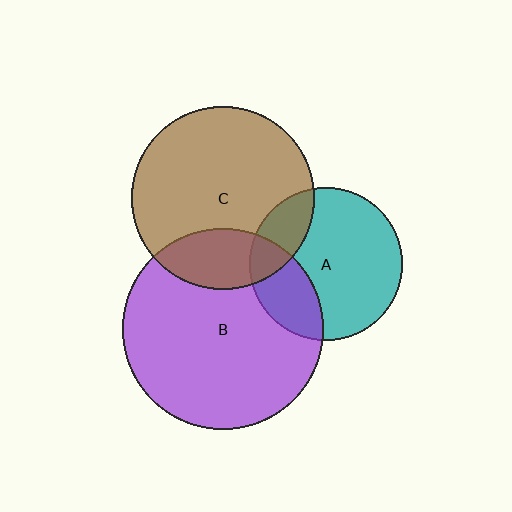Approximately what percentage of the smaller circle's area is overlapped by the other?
Approximately 25%.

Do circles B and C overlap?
Yes.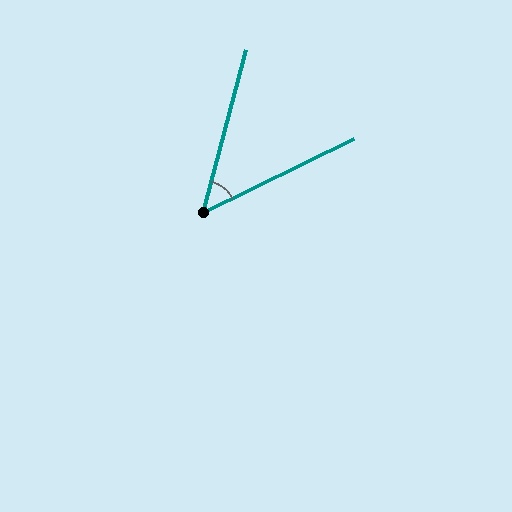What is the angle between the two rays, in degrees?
Approximately 49 degrees.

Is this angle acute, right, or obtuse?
It is acute.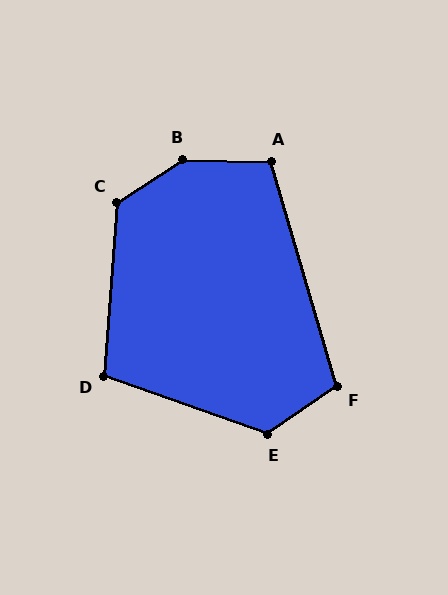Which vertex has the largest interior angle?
B, at approximately 146 degrees.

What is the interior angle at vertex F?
Approximately 108 degrees (obtuse).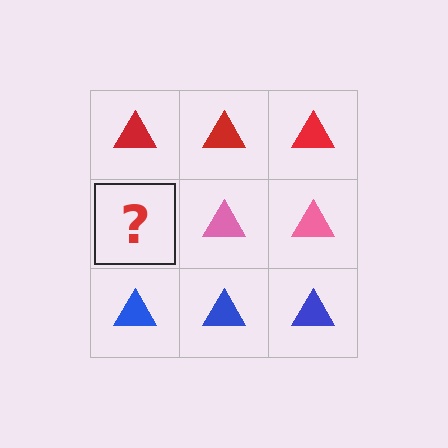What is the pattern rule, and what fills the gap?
The rule is that each row has a consistent color. The gap should be filled with a pink triangle.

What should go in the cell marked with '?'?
The missing cell should contain a pink triangle.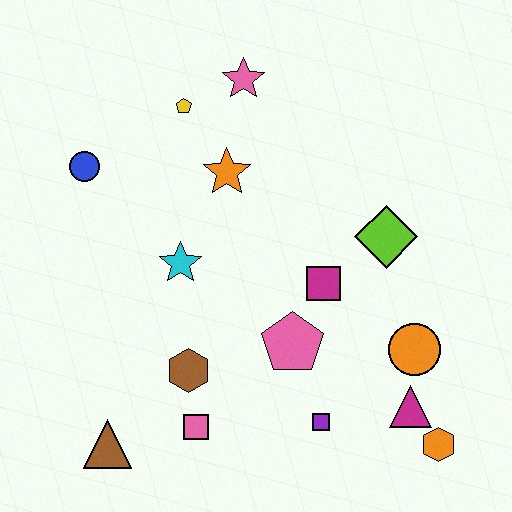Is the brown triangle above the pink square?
No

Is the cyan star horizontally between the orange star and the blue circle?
Yes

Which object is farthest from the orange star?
The orange hexagon is farthest from the orange star.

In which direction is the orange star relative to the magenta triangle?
The orange star is above the magenta triangle.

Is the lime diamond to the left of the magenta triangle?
Yes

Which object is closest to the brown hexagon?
The pink square is closest to the brown hexagon.